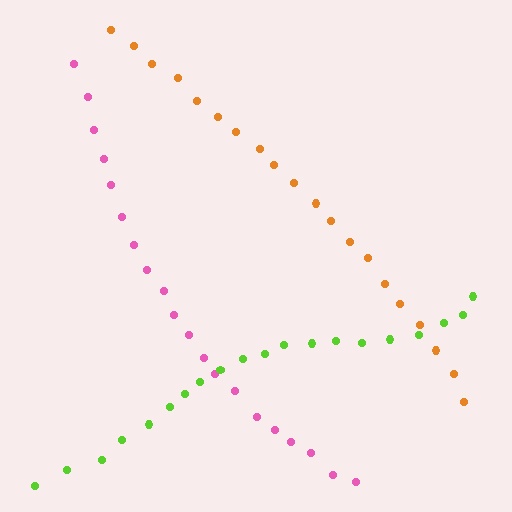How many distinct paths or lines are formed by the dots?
There are 3 distinct paths.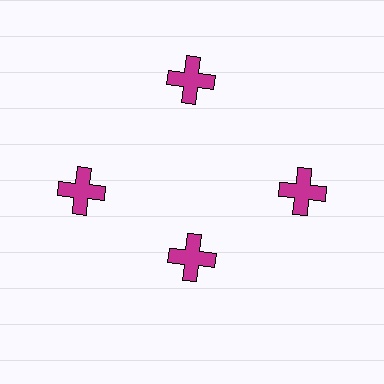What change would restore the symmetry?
The symmetry would be restored by moving it outward, back onto the ring so that all 4 crosses sit at equal angles and equal distance from the center.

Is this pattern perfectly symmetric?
No. The 4 magenta crosses are arranged in a ring, but one element near the 6 o'clock position is pulled inward toward the center, breaking the 4-fold rotational symmetry.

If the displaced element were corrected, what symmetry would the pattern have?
It would have 4-fold rotational symmetry — the pattern would map onto itself every 90 degrees.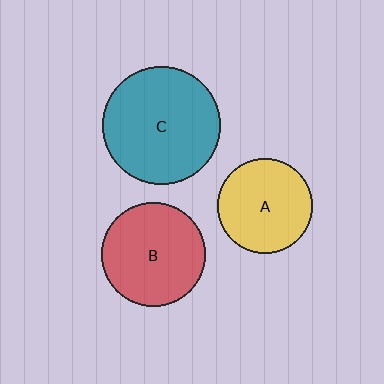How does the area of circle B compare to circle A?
Approximately 1.2 times.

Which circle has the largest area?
Circle C (teal).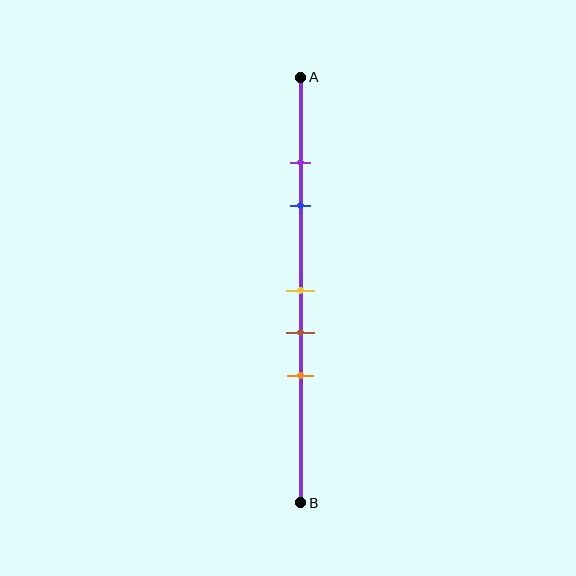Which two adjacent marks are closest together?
The purple and blue marks are the closest adjacent pair.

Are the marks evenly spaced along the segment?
No, the marks are not evenly spaced.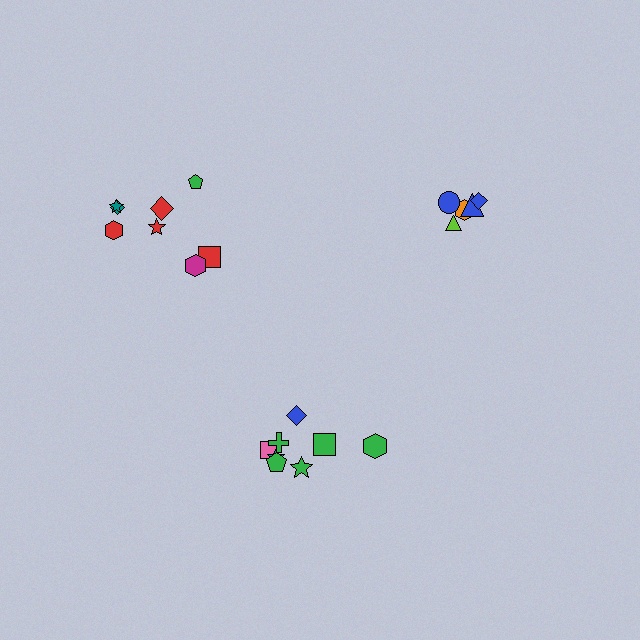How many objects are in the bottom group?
There are 8 objects.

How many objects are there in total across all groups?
There are 21 objects.